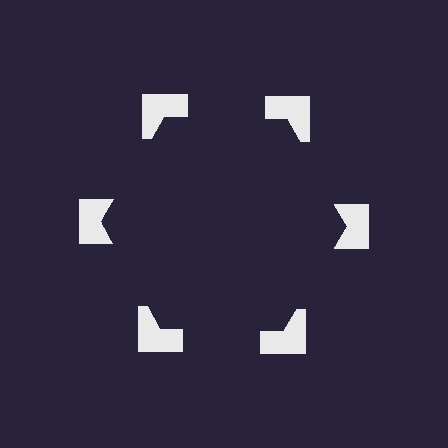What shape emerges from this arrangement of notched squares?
An illusory hexagon — its edges are inferred from the aligned wedge cuts in the notched squares, not physically drawn.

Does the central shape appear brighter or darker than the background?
It typically appears slightly darker than the background, even though no actual brightness change is drawn.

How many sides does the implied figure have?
6 sides.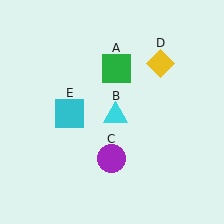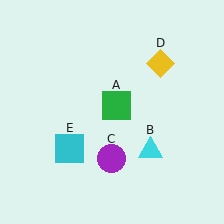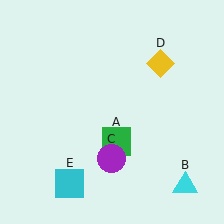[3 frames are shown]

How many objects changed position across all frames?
3 objects changed position: green square (object A), cyan triangle (object B), cyan square (object E).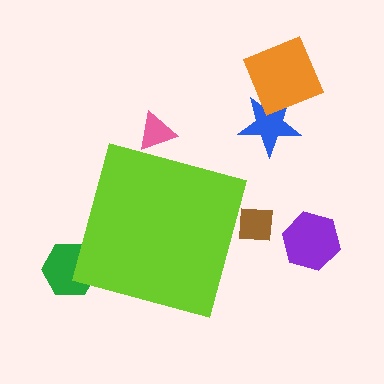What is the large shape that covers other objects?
A lime diamond.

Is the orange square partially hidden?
No, the orange square is fully visible.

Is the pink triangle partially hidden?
Yes, the pink triangle is partially hidden behind the lime diamond.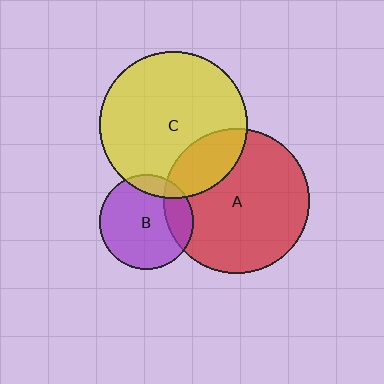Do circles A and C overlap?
Yes.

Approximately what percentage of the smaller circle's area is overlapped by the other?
Approximately 20%.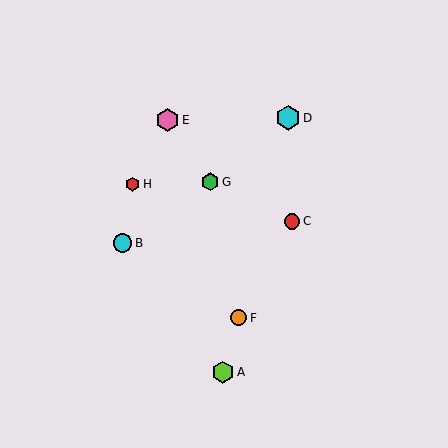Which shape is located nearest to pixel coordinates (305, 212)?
The red circle (labeled C) at (292, 221) is nearest to that location.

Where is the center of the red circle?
The center of the red circle is at (292, 221).